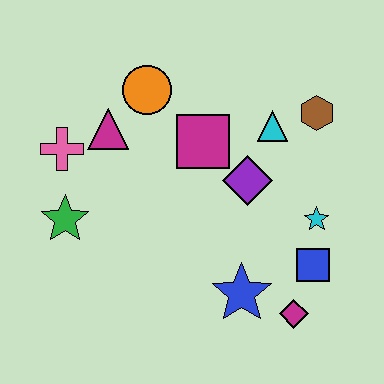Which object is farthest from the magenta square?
The magenta diamond is farthest from the magenta square.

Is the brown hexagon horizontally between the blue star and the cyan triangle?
No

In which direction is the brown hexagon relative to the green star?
The brown hexagon is to the right of the green star.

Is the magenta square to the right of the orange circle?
Yes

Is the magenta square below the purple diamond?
No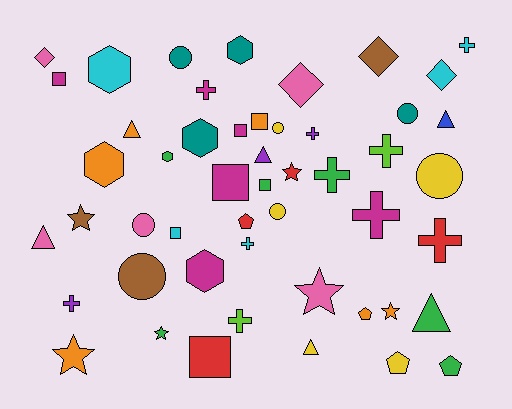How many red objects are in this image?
There are 4 red objects.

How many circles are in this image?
There are 7 circles.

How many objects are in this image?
There are 50 objects.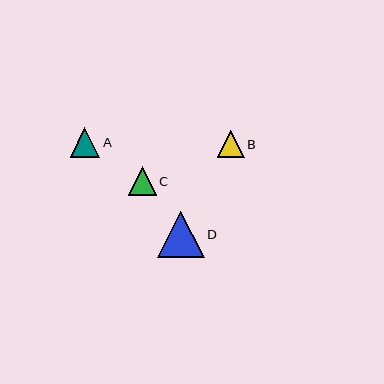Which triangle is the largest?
Triangle D is the largest with a size of approximately 47 pixels.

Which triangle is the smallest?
Triangle B is the smallest with a size of approximately 27 pixels.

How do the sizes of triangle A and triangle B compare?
Triangle A and triangle B are approximately the same size.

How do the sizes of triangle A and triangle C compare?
Triangle A and triangle C are approximately the same size.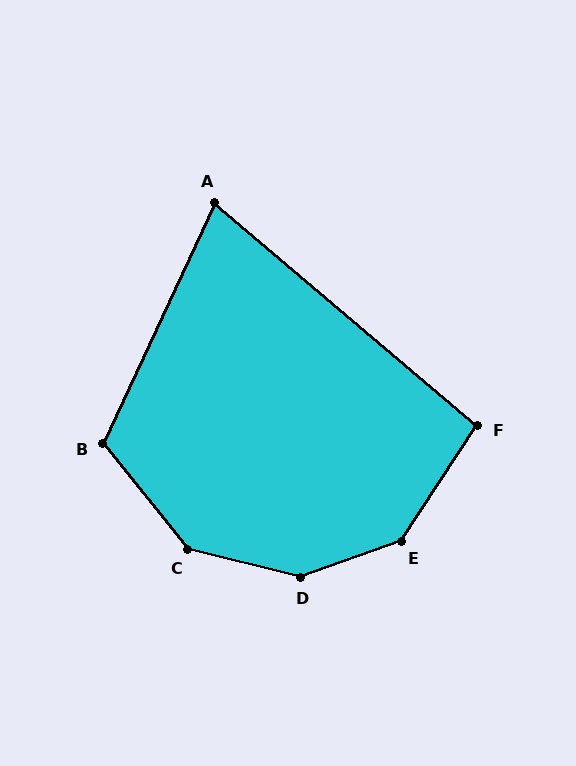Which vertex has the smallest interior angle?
A, at approximately 75 degrees.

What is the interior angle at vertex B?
Approximately 117 degrees (obtuse).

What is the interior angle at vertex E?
Approximately 143 degrees (obtuse).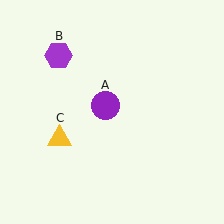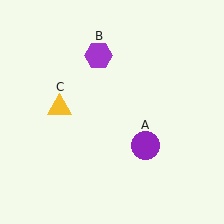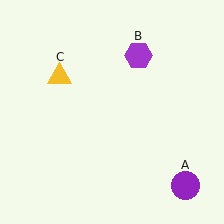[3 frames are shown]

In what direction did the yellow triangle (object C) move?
The yellow triangle (object C) moved up.